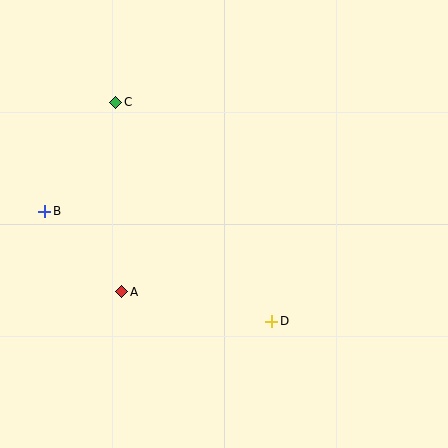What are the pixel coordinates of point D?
Point D is at (272, 321).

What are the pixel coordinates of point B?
Point B is at (45, 212).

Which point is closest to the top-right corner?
Point C is closest to the top-right corner.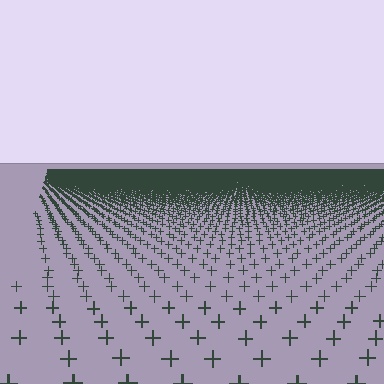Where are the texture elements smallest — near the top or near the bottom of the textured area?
Near the top.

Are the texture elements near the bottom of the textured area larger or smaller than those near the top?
Larger. Near the bottom, elements are closer to the viewer and appear at a bigger on-screen size.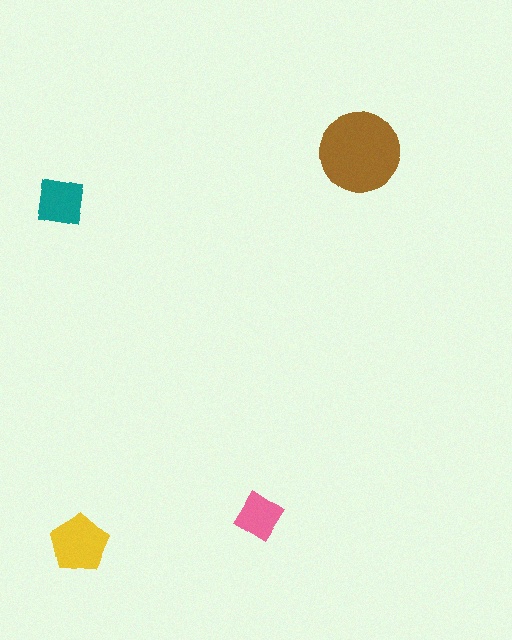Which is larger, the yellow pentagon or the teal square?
The yellow pentagon.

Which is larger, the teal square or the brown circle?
The brown circle.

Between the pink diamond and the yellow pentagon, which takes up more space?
The yellow pentagon.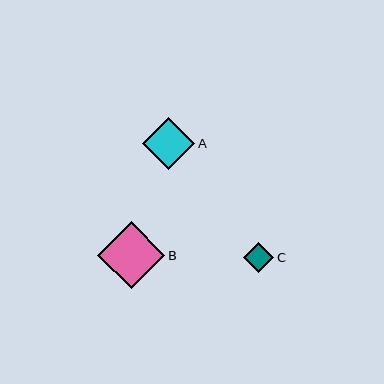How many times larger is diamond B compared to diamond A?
Diamond B is approximately 1.3 times the size of diamond A.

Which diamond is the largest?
Diamond B is the largest with a size of approximately 67 pixels.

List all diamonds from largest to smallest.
From largest to smallest: B, A, C.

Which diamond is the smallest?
Diamond C is the smallest with a size of approximately 30 pixels.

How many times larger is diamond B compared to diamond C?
Diamond B is approximately 2.2 times the size of diamond C.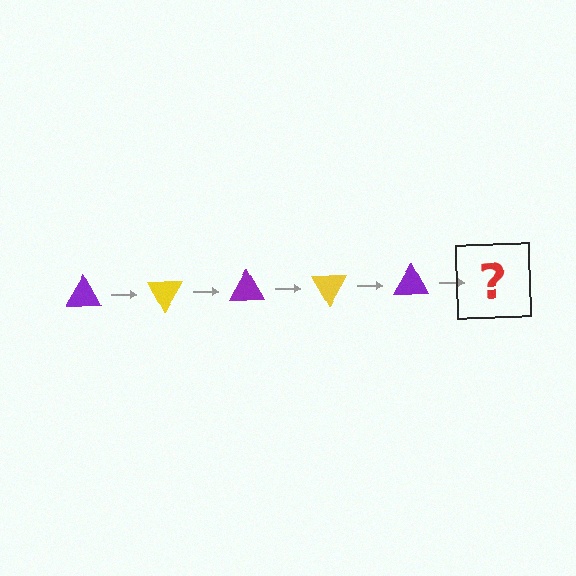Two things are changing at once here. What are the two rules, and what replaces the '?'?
The two rules are that it rotates 60 degrees each step and the color cycles through purple and yellow. The '?' should be a yellow triangle, rotated 300 degrees from the start.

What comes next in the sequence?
The next element should be a yellow triangle, rotated 300 degrees from the start.